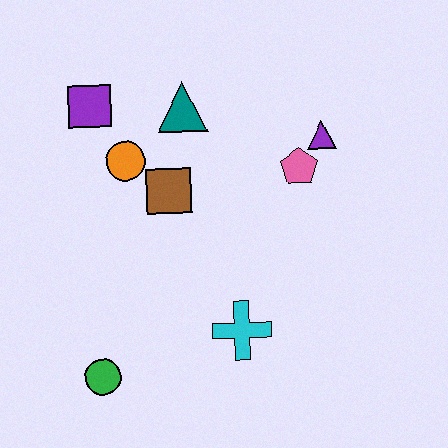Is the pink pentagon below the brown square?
No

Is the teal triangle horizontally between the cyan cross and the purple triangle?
No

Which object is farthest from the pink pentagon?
The green circle is farthest from the pink pentagon.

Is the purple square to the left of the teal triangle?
Yes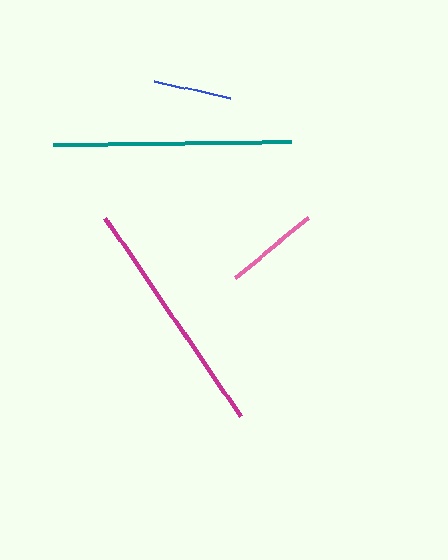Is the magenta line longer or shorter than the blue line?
The magenta line is longer than the blue line.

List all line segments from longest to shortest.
From longest to shortest: magenta, teal, pink, blue.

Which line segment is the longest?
The magenta line is the longest at approximately 240 pixels.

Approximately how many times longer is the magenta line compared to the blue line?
The magenta line is approximately 3.1 times the length of the blue line.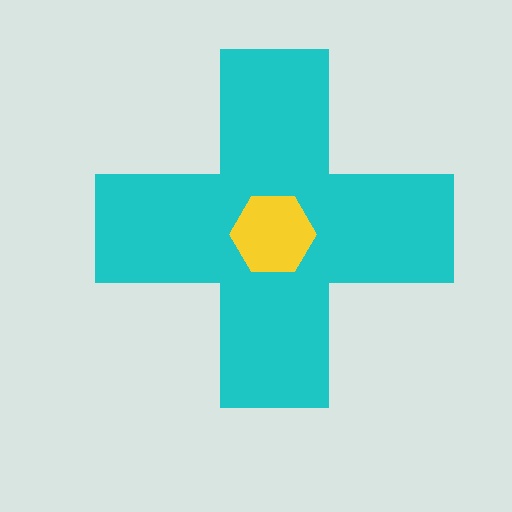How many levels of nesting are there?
2.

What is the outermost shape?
The cyan cross.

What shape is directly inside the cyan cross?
The yellow hexagon.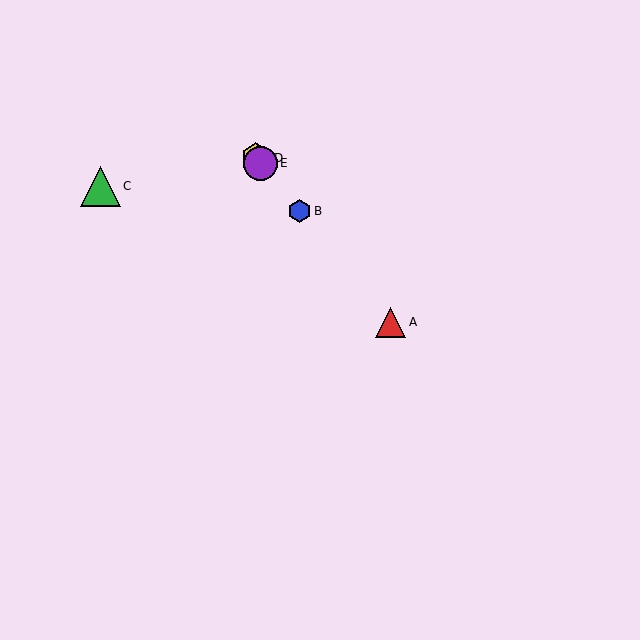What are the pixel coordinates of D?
Object D is at (256, 158).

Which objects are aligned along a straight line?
Objects A, B, D, E are aligned along a straight line.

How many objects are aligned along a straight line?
4 objects (A, B, D, E) are aligned along a straight line.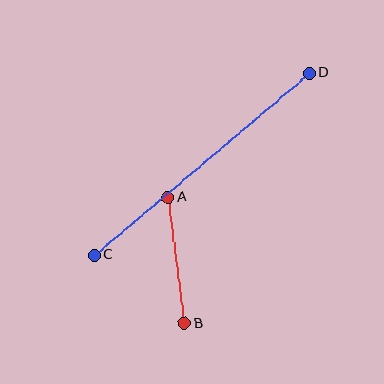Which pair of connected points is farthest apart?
Points C and D are farthest apart.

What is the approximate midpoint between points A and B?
The midpoint is at approximately (176, 260) pixels.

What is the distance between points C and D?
The distance is approximately 282 pixels.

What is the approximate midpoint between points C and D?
The midpoint is at approximately (202, 164) pixels.